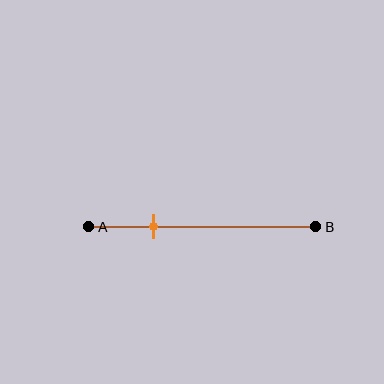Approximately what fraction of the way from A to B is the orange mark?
The orange mark is approximately 30% of the way from A to B.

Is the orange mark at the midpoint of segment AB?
No, the mark is at about 30% from A, not at the 50% midpoint.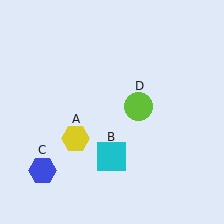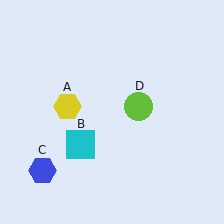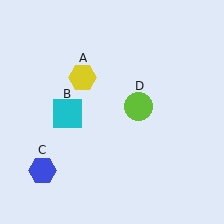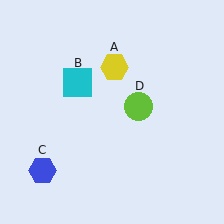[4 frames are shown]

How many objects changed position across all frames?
2 objects changed position: yellow hexagon (object A), cyan square (object B).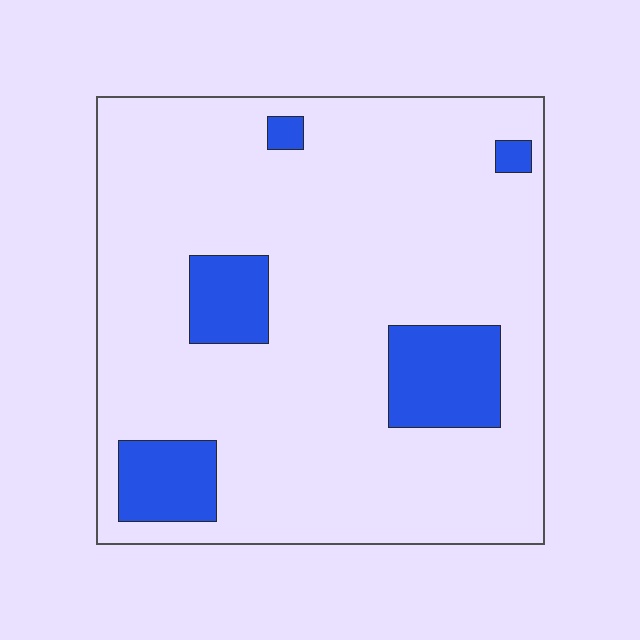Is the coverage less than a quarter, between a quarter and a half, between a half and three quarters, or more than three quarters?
Less than a quarter.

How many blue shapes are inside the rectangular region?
5.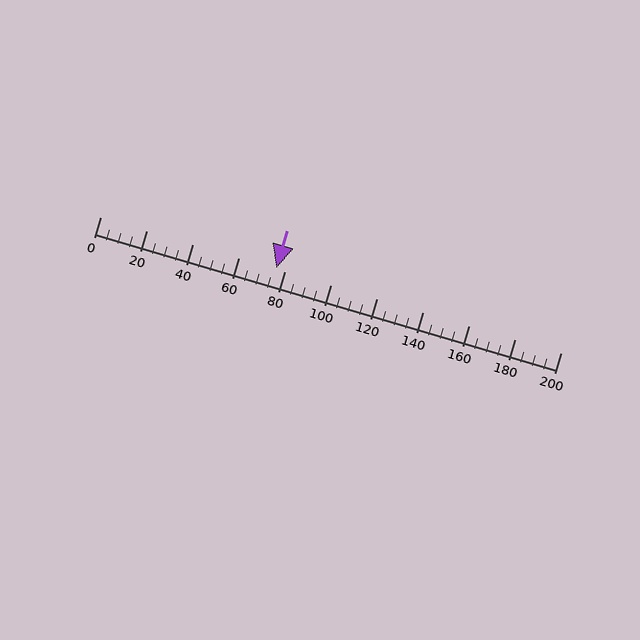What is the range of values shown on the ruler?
The ruler shows values from 0 to 200.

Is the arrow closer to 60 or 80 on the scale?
The arrow is closer to 80.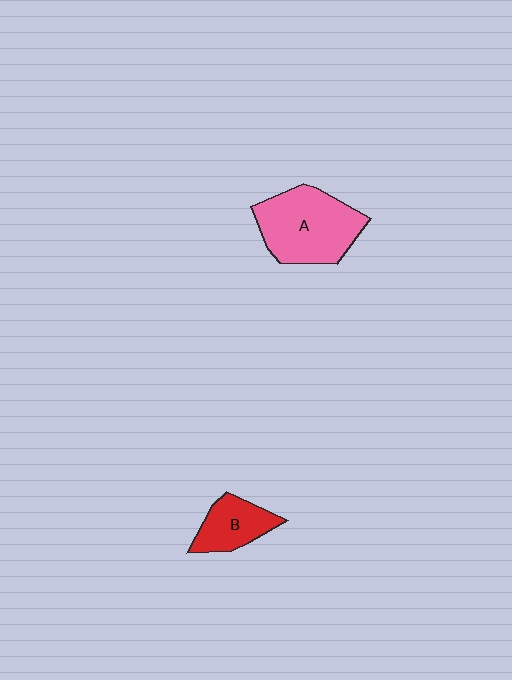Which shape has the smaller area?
Shape B (red).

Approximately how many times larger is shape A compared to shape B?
Approximately 1.9 times.